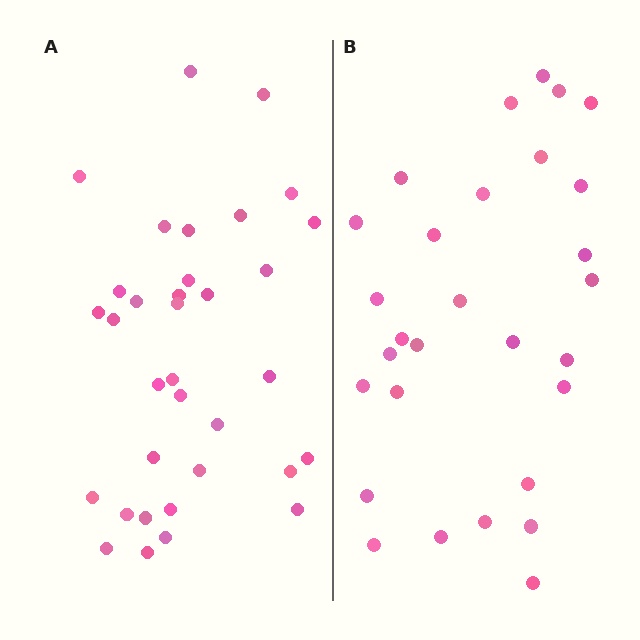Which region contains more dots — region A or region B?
Region A (the left region) has more dots.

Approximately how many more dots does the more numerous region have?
Region A has about 5 more dots than region B.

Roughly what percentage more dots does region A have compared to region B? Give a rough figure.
About 15% more.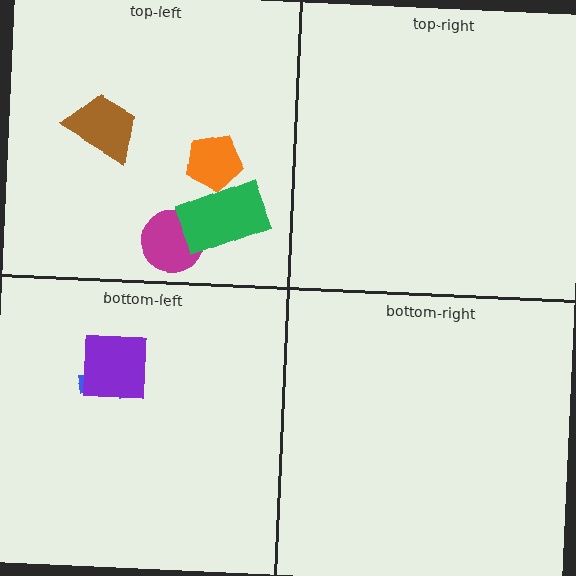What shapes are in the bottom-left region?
The blue arrow, the purple square.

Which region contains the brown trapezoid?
The top-left region.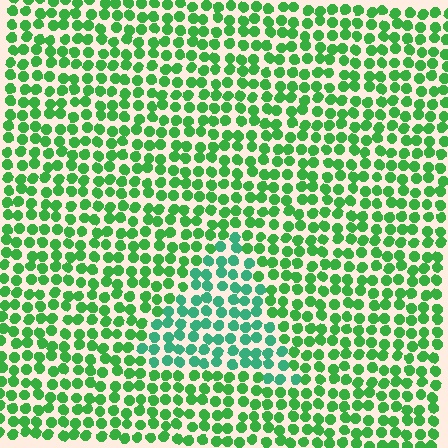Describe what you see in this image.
The image is filled with small green elements in a uniform arrangement. A triangle-shaped region is visible where the elements are tinted to a slightly different hue, forming a subtle color boundary.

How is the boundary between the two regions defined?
The boundary is defined purely by a slight shift in hue (about 31 degrees). Spacing, size, and orientation are identical on both sides.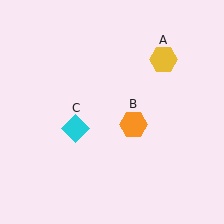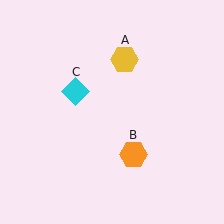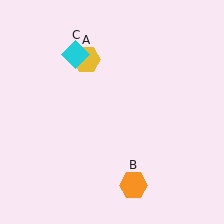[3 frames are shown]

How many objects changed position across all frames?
3 objects changed position: yellow hexagon (object A), orange hexagon (object B), cyan diamond (object C).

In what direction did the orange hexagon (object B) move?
The orange hexagon (object B) moved down.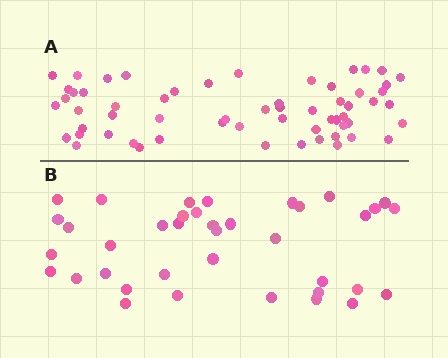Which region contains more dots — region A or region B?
Region A (the top region) has more dots.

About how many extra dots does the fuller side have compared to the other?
Region A has approximately 20 more dots than region B.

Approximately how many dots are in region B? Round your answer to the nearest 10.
About 40 dots. (The exact count is 38, which rounds to 40.)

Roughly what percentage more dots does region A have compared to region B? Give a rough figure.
About 60% more.